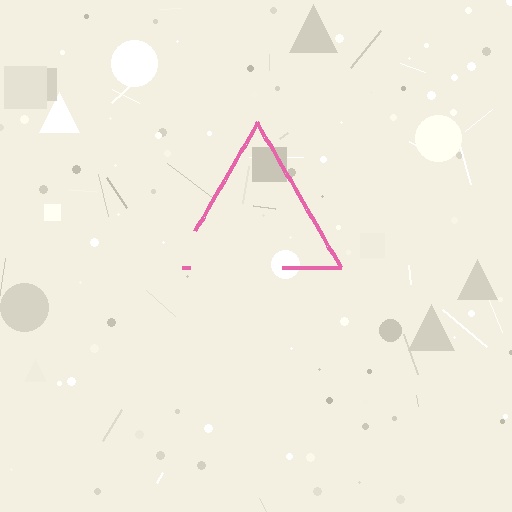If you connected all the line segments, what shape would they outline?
They would outline a triangle.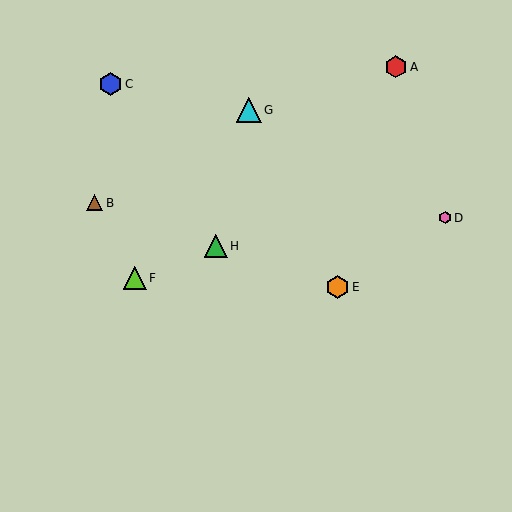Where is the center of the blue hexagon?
The center of the blue hexagon is at (111, 84).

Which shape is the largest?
The cyan triangle (labeled G) is the largest.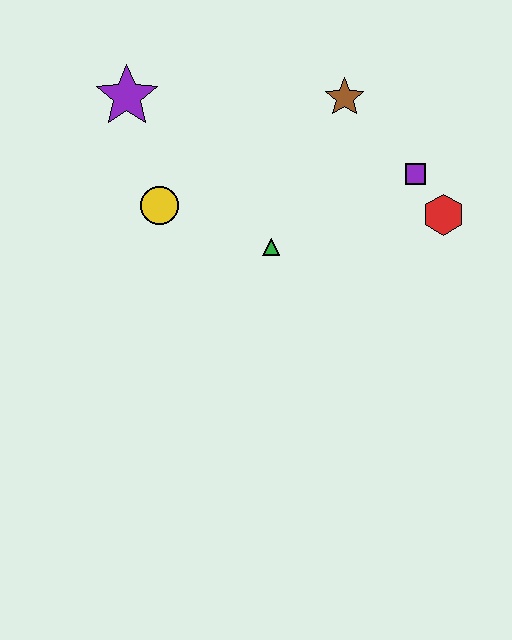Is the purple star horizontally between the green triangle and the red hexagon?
No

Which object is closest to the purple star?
The yellow circle is closest to the purple star.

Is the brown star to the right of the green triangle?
Yes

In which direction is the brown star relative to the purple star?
The brown star is to the right of the purple star.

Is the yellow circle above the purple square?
No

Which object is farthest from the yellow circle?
The red hexagon is farthest from the yellow circle.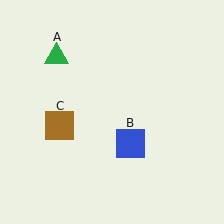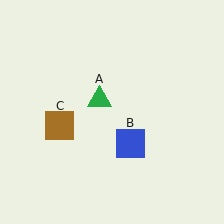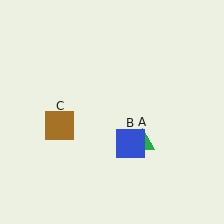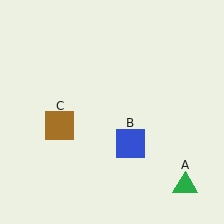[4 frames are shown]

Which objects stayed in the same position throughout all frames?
Blue square (object B) and brown square (object C) remained stationary.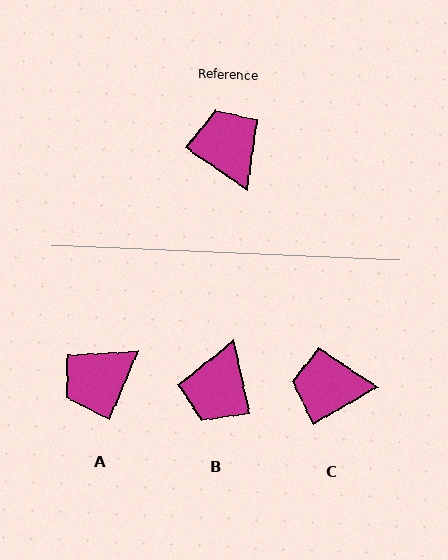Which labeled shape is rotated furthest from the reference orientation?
B, about 137 degrees away.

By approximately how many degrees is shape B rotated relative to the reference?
Approximately 137 degrees counter-clockwise.